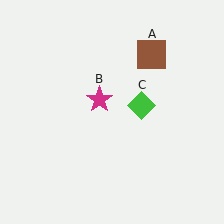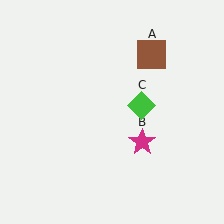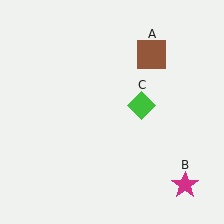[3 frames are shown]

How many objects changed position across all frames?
1 object changed position: magenta star (object B).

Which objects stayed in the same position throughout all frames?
Brown square (object A) and green diamond (object C) remained stationary.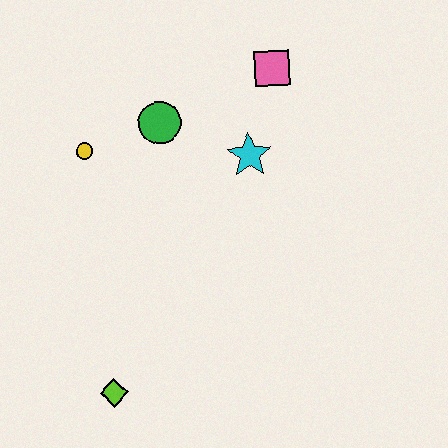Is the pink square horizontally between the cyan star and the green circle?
No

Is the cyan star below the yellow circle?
Yes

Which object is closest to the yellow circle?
The green circle is closest to the yellow circle.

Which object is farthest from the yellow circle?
The lime diamond is farthest from the yellow circle.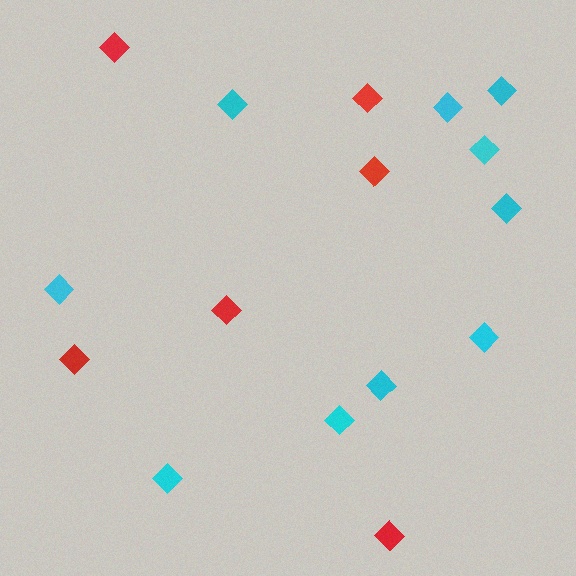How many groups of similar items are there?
There are 2 groups: one group of cyan diamonds (10) and one group of red diamonds (6).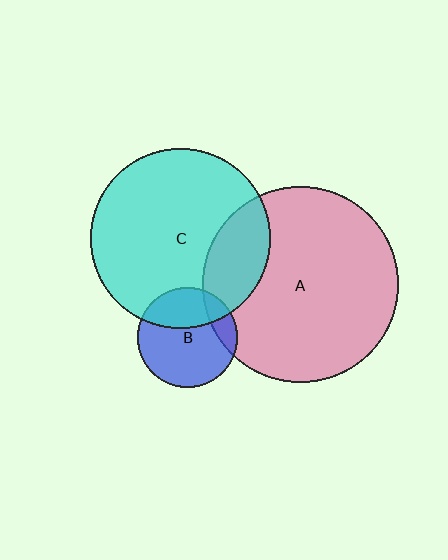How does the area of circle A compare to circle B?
Approximately 3.8 times.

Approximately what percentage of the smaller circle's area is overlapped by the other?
Approximately 15%.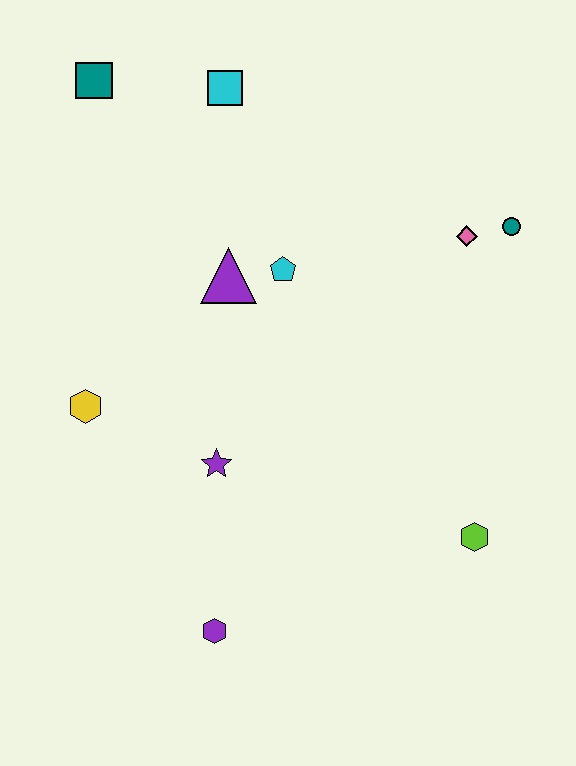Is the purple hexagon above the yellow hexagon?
No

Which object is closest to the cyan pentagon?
The purple triangle is closest to the cyan pentagon.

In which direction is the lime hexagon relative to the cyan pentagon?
The lime hexagon is below the cyan pentagon.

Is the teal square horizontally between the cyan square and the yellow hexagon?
Yes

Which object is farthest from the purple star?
The teal square is farthest from the purple star.